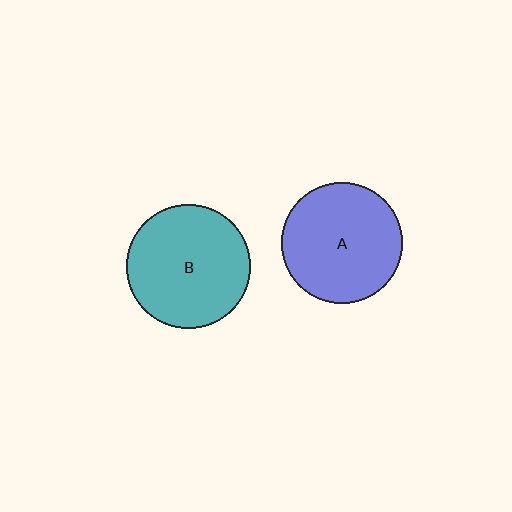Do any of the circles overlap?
No, none of the circles overlap.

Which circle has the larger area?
Circle B (teal).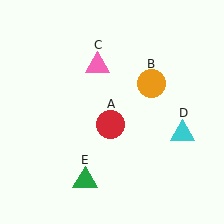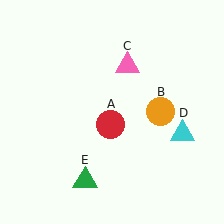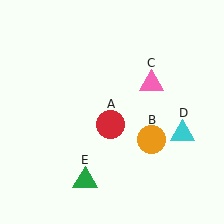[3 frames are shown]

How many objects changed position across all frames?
2 objects changed position: orange circle (object B), pink triangle (object C).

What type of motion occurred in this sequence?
The orange circle (object B), pink triangle (object C) rotated clockwise around the center of the scene.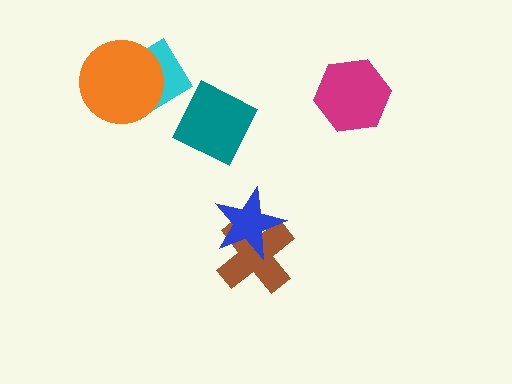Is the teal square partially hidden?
No, no other shape covers it.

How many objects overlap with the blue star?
1 object overlaps with the blue star.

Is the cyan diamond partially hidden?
Yes, it is partially covered by another shape.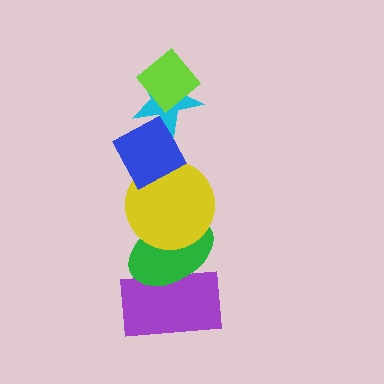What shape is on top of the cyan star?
The lime diamond is on top of the cyan star.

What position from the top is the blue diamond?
The blue diamond is 3rd from the top.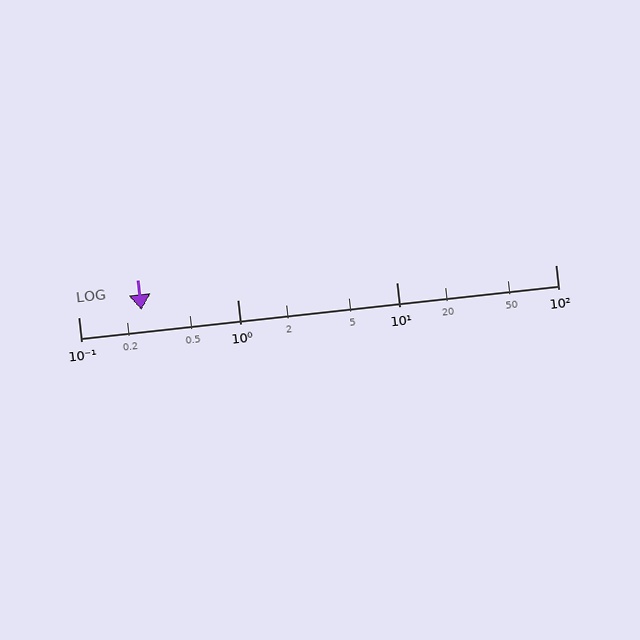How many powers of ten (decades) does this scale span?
The scale spans 3 decades, from 0.1 to 100.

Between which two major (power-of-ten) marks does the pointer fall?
The pointer is between 0.1 and 1.